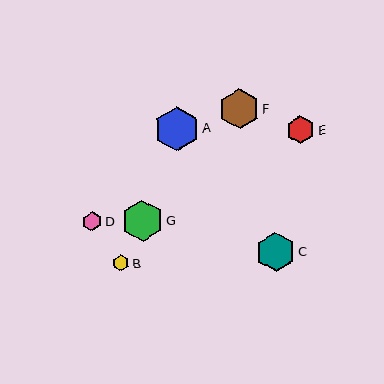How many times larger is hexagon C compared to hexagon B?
Hexagon C is approximately 2.5 times the size of hexagon B.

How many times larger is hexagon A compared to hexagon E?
Hexagon A is approximately 1.6 times the size of hexagon E.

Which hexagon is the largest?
Hexagon A is the largest with a size of approximately 44 pixels.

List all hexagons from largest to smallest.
From largest to smallest: A, G, F, C, E, D, B.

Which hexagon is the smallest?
Hexagon B is the smallest with a size of approximately 16 pixels.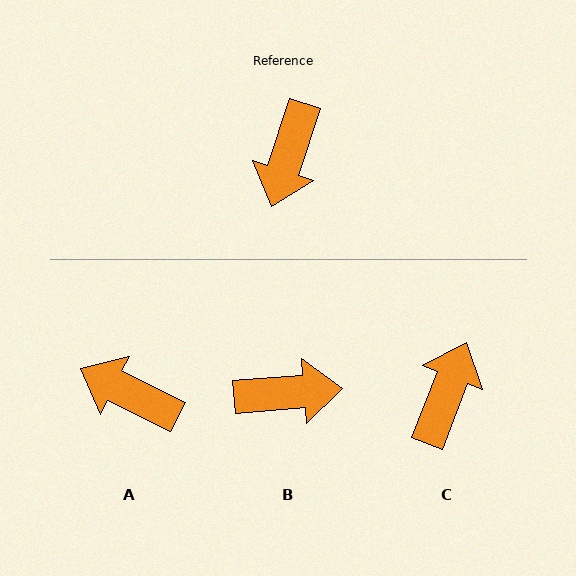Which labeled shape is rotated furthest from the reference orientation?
C, about 177 degrees away.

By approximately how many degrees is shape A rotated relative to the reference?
Approximately 98 degrees clockwise.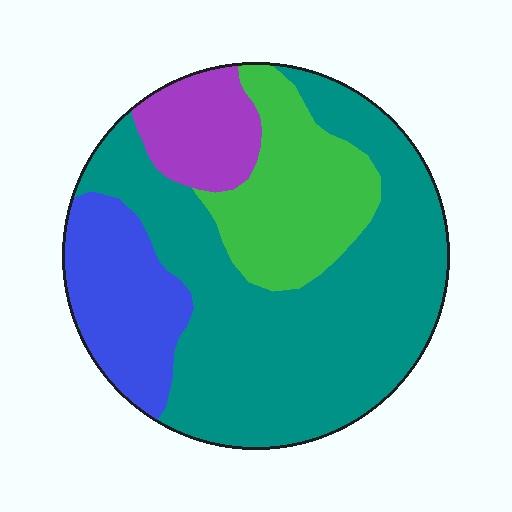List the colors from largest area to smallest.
From largest to smallest: teal, green, blue, purple.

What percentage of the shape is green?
Green takes up about one fifth (1/5) of the shape.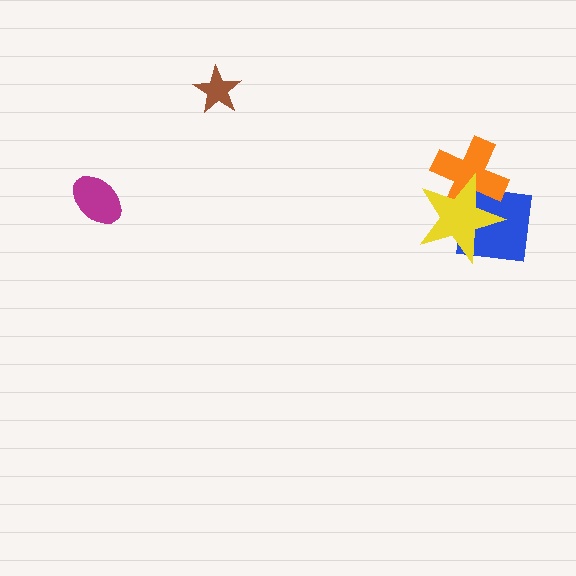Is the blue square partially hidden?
Yes, it is partially covered by another shape.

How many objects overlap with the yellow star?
2 objects overlap with the yellow star.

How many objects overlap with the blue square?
2 objects overlap with the blue square.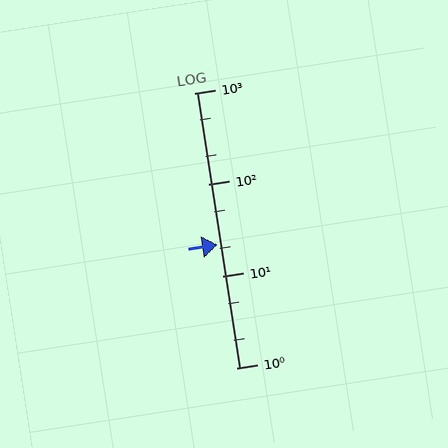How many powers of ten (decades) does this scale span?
The scale spans 3 decades, from 1 to 1000.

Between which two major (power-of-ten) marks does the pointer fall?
The pointer is between 10 and 100.